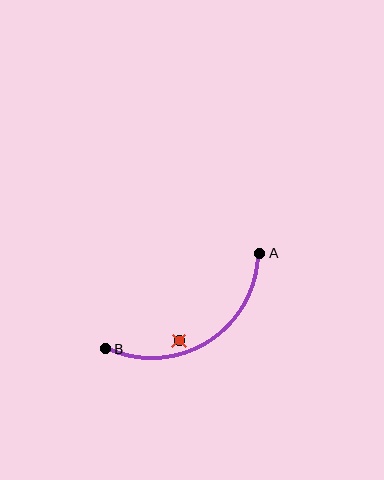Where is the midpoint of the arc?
The arc midpoint is the point on the curve farthest from the straight line joining A and B. It sits below that line.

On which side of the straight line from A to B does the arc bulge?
The arc bulges below the straight line connecting A and B.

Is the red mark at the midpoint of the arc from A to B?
No — the red mark does not lie on the arc at all. It sits slightly inside the curve.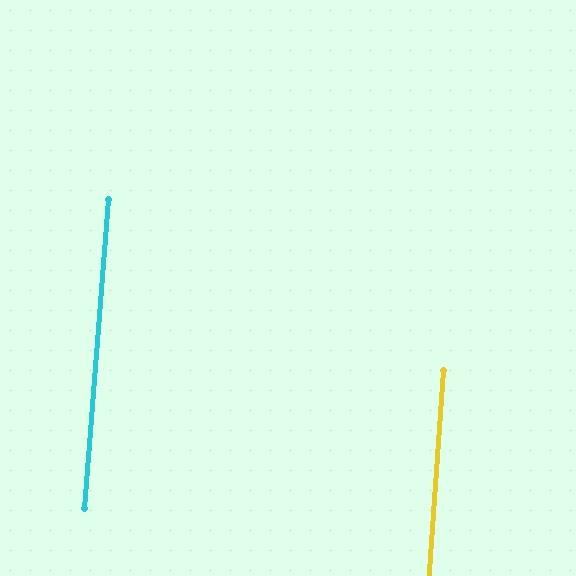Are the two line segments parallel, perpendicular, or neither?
Parallel — their directions differ by only 0.4°.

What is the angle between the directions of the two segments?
Approximately 0 degrees.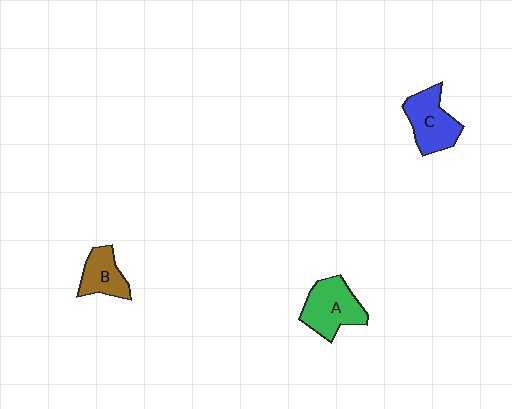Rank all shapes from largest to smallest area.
From largest to smallest: A (green), C (blue), B (brown).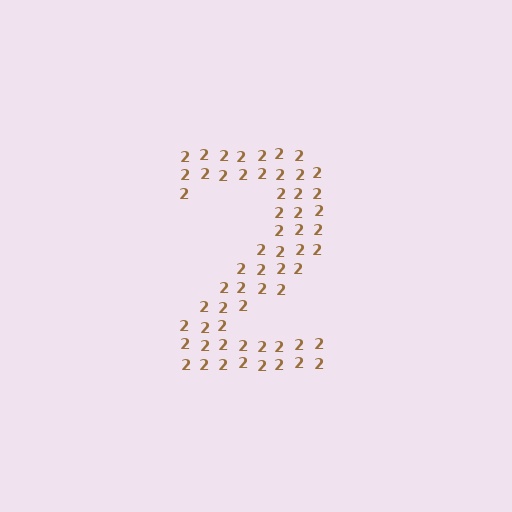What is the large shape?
The large shape is the digit 2.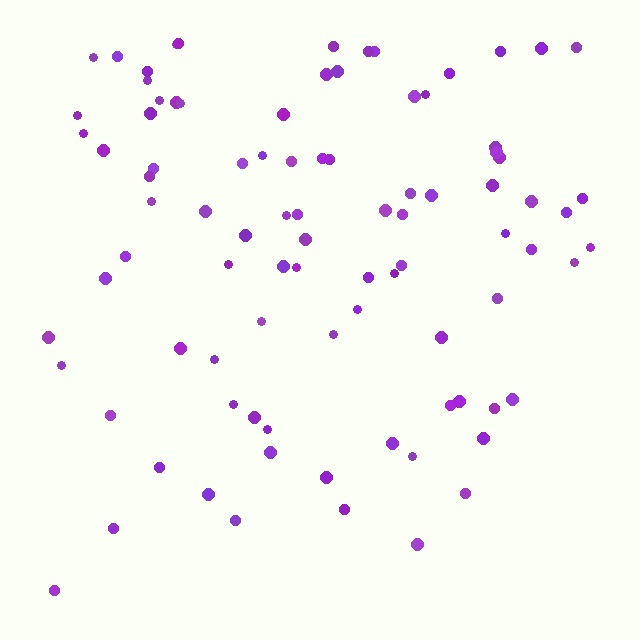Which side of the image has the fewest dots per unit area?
The bottom.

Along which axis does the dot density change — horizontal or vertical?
Vertical.